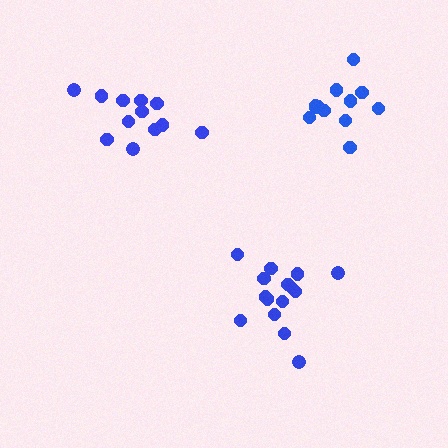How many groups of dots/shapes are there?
There are 3 groups.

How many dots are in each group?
Group 1: 15 dots, Group 2: 12 dots, Group 3: 12 dots (39 total).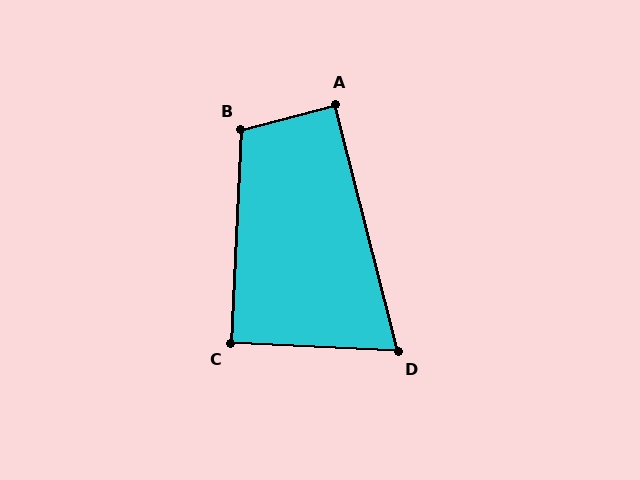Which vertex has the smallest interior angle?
D, at approximately 73 degrees.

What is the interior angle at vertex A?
Approximately 90 degrees (approximately right).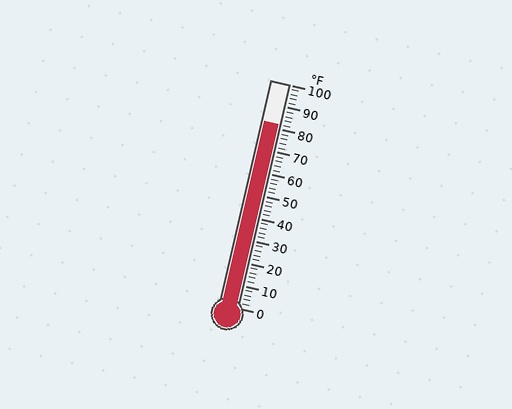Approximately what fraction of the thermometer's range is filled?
The thermometer is filled to approximately 80% of its range.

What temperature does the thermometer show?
The thermometer shows approximately 82°F.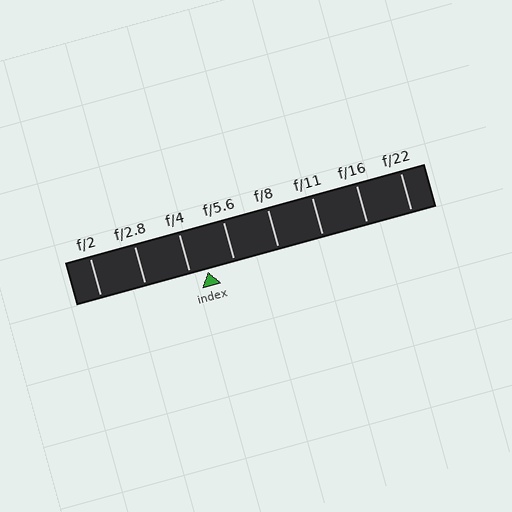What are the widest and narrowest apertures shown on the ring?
The widest aperture shown is f/2 and the narrowest is f/22.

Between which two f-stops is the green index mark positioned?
The index mark is between f/4 and f/5.6.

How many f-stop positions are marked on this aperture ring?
There are 8 f-stop positions marked.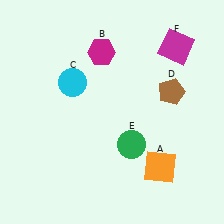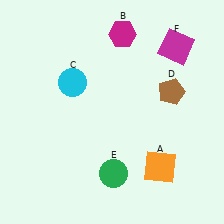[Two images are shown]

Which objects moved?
The objects that moved are: the magenta hexagon (B), the green circle (E).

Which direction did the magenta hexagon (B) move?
The magenta hexagon (B) moved right.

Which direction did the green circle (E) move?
The green circle (E) moved down.